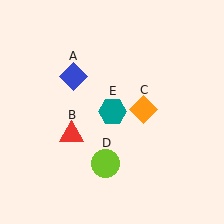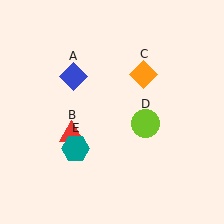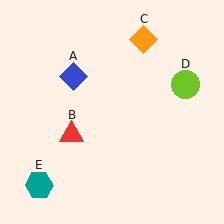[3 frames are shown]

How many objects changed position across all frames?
3 objects changed position: orange diamond (object C), lime circle (object D), teal hexagon (object E).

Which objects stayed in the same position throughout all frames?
Blue diamond (object A) and red triangle (object B) remained stationary.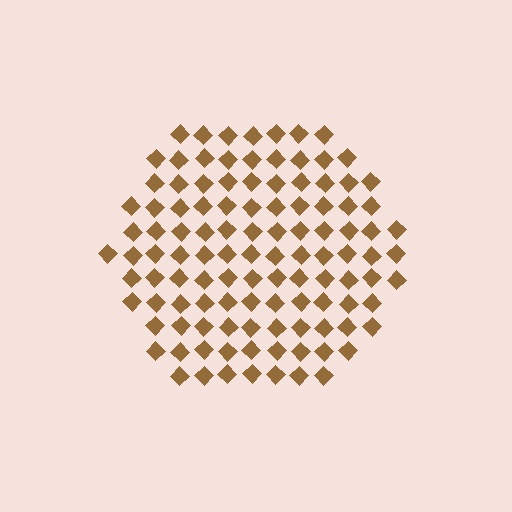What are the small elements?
The small elements are diamonds.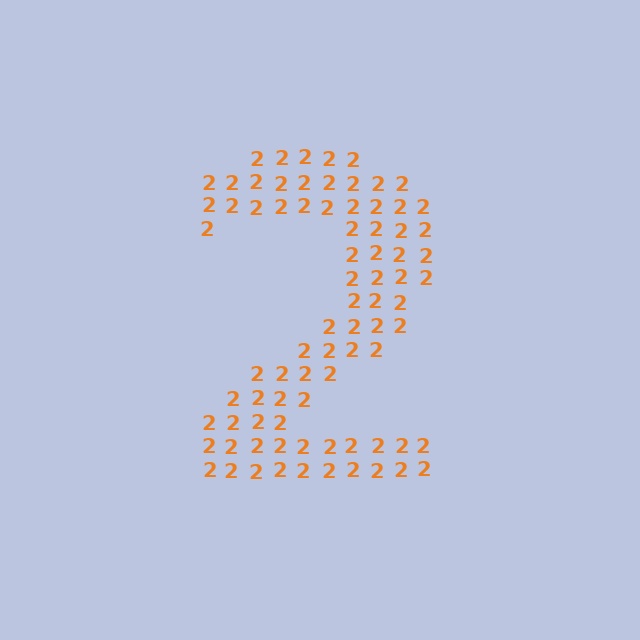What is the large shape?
The large shape is the digit 2.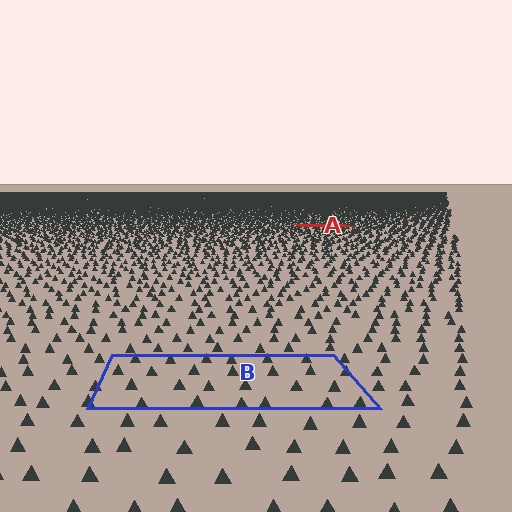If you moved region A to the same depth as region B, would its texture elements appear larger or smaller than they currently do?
They would appear larger. At a closer depth, the same texture elements are projected at a bigger on-screen size.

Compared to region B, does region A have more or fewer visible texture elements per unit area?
Region A has more texture elements per unit area — they are packed more densely because it is farther away.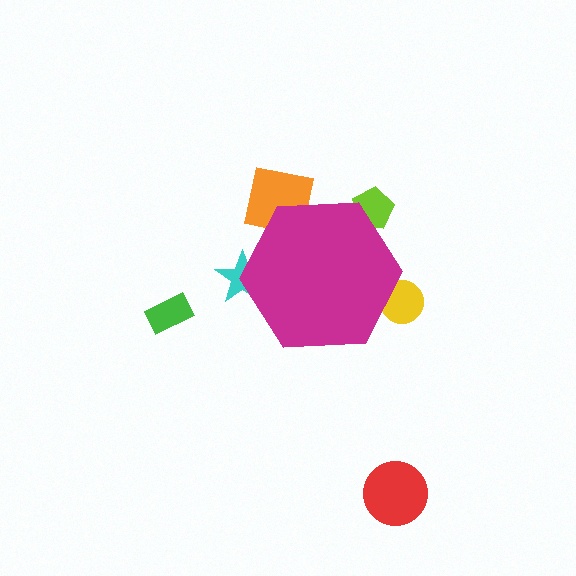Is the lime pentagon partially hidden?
Yes, the lime pentagon is partially hidden behind the magenta hexagon.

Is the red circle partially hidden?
No, the red circle is fully visible.